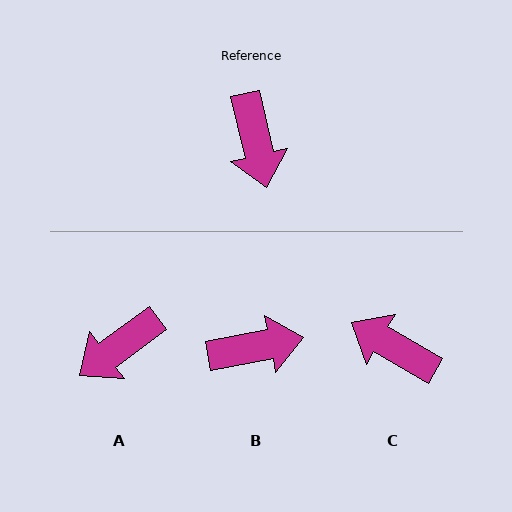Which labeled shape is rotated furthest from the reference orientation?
C, about 133 degrees away.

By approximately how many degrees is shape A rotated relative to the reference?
Approximately 67 degrees clockwise.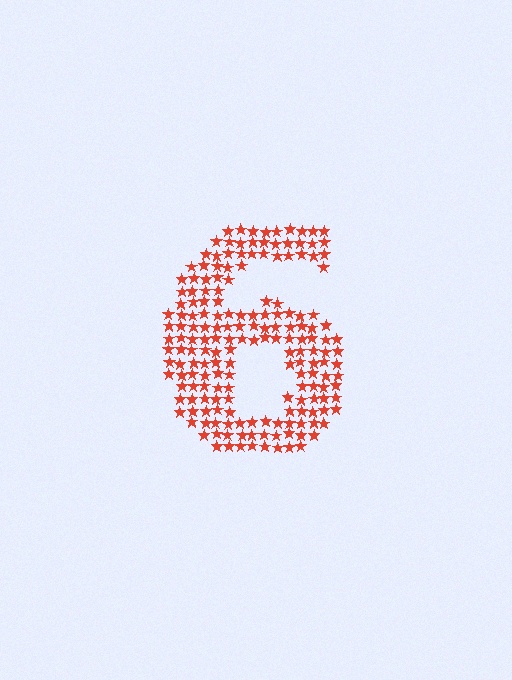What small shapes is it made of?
It is made of small stars.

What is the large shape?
The large shape is the digit 6.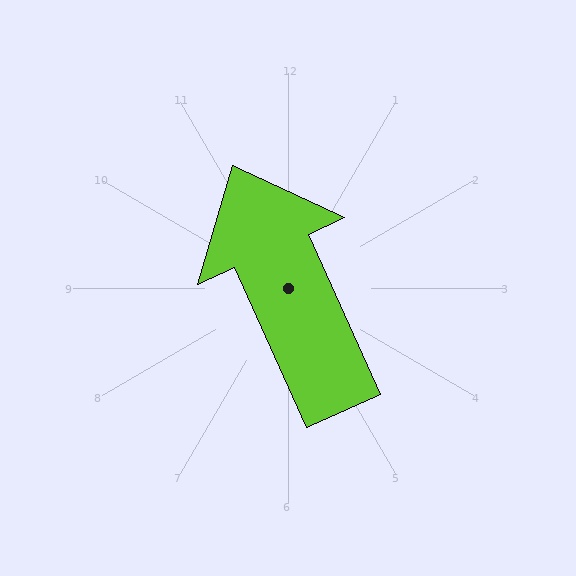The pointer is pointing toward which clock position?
Roughly 11 o'clock.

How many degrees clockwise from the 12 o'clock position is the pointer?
Approximately 336 degrees.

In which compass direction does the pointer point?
Northwest.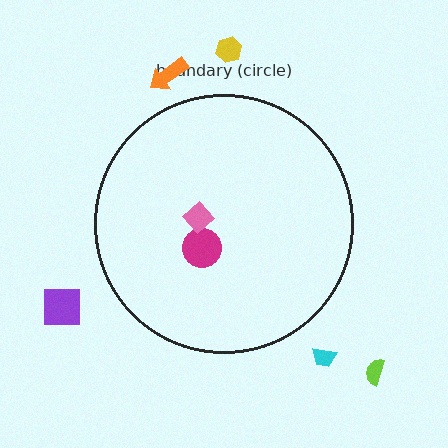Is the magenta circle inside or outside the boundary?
Inside.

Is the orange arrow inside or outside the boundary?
Outside.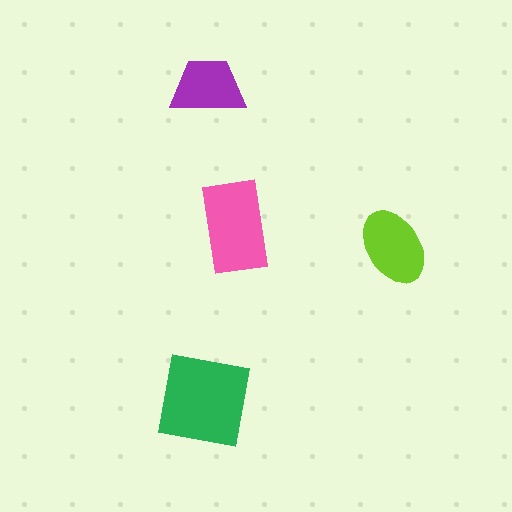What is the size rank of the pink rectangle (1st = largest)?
2nd.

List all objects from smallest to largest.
The purple trapezoid, the lime ellipse, the pink rectangle, the green square.